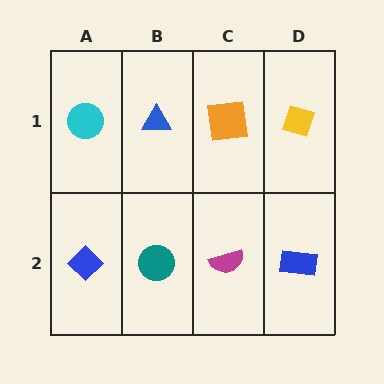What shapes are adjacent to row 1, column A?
A blue diamond (row 2, column A), a blue triangle (row 1, column B).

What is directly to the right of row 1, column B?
An orange square.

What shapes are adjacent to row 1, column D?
A blue rectangle (row 2, column D), an orange square (row 1, column C).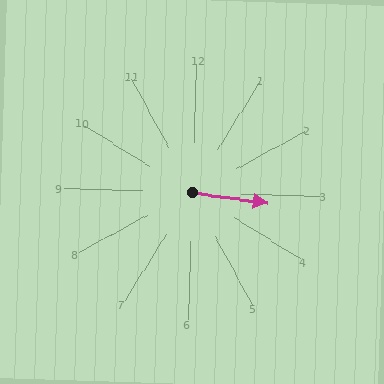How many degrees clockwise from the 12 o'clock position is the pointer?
Approximately 97 degrees.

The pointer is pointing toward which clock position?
Roughly 3 o'clock.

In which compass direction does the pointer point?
East.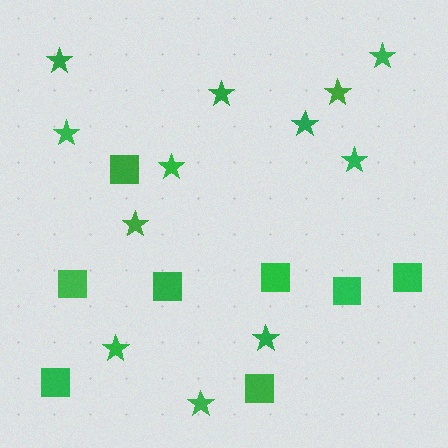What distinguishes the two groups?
There are 2 groups: one group of stars (12) and one group of squares (8).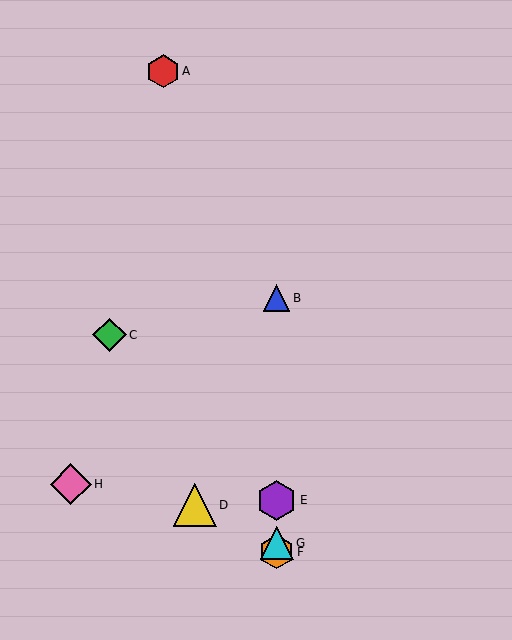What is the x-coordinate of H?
Object H is at x≈71.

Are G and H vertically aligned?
No, G is at x≈277 and H is at x≈71.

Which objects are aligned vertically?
Objects B, E, F, G are aligned vertically.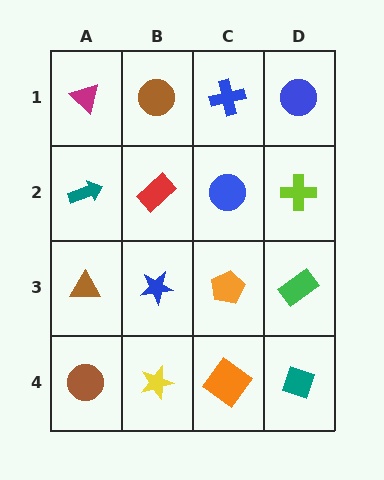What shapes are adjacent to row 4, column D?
A green rectangle (row 3, column D), an orange diamond (row 4, column C).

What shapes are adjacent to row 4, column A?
A brown triangle (row 3, column A), a yellow star (row 4, column B).